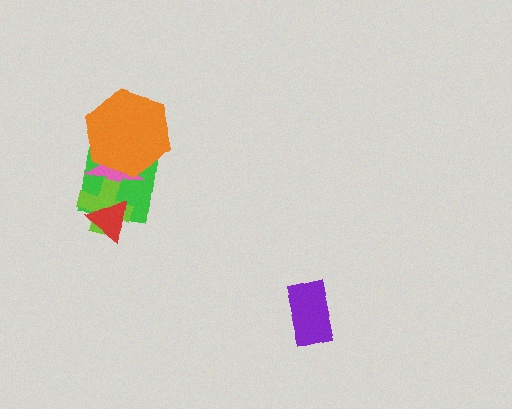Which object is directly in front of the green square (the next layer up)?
The pink star is directly in front of the green square.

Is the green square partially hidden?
Yes, it is partially covered by another shape.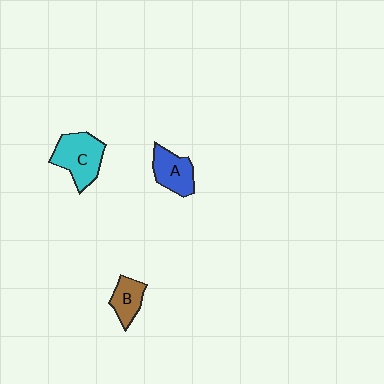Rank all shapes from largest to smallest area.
From largest to smallest: C (cyan), A (blue), B (brown).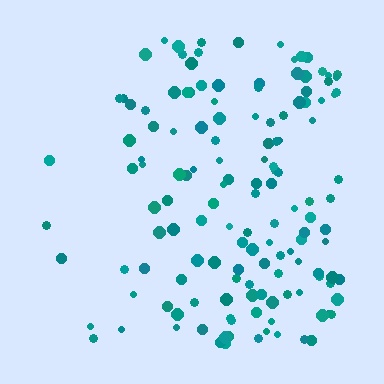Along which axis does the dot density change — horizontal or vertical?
Horizontal.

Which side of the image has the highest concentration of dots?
The right.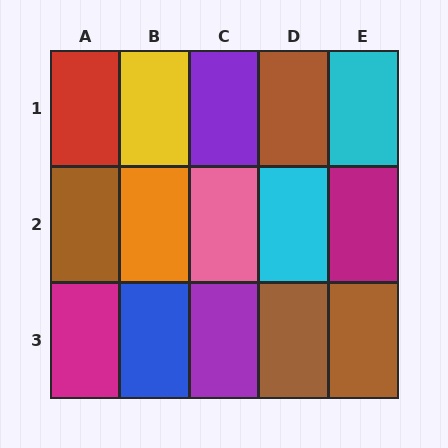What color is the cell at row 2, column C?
Pink.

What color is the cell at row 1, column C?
Purple.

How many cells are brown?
4 cells are brown.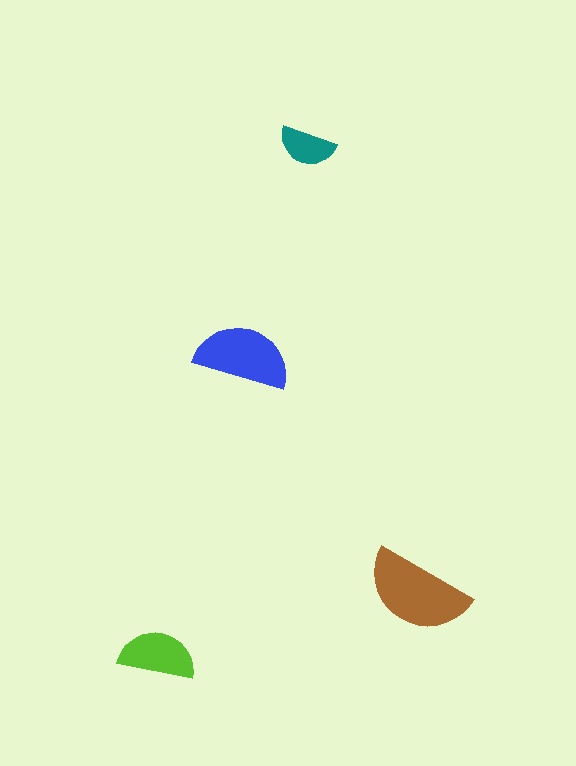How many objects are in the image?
There are 4 objects in the image.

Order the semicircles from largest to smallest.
the brown one, the blue one, the lime one, the teal one.